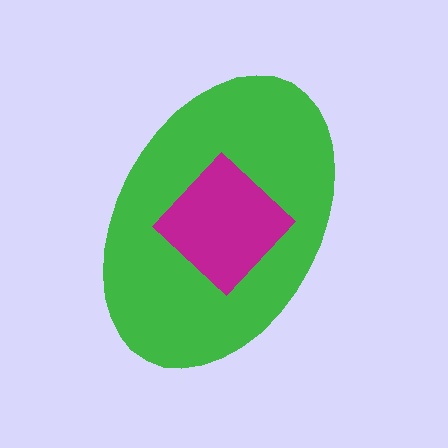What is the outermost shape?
The green ellipse.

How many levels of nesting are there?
2.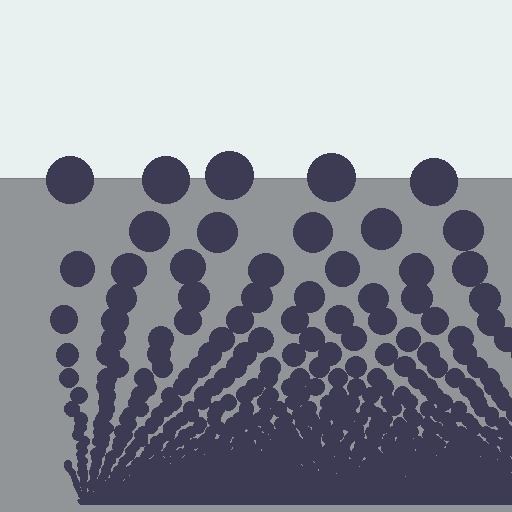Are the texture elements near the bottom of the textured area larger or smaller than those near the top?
Smaller. The gradient is inverted — elements near the bottom are smaller and denser.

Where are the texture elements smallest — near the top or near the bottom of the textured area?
Near the bottom.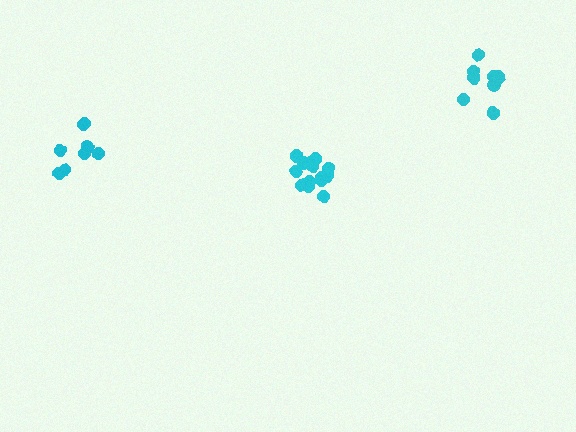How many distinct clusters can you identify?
There are 3 distinct clusters.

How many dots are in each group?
Group 1: 14 dots, Group 2: 8 dots, Group 3: 8 dots (30 total).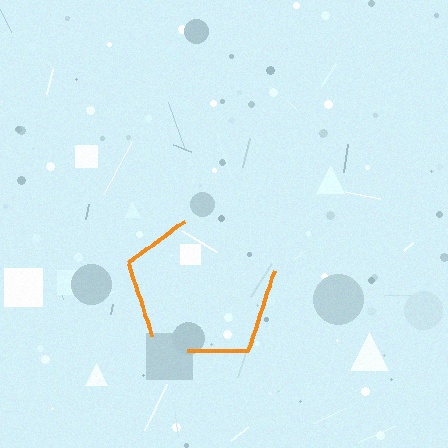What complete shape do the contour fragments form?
The contour fragments form a pentagon.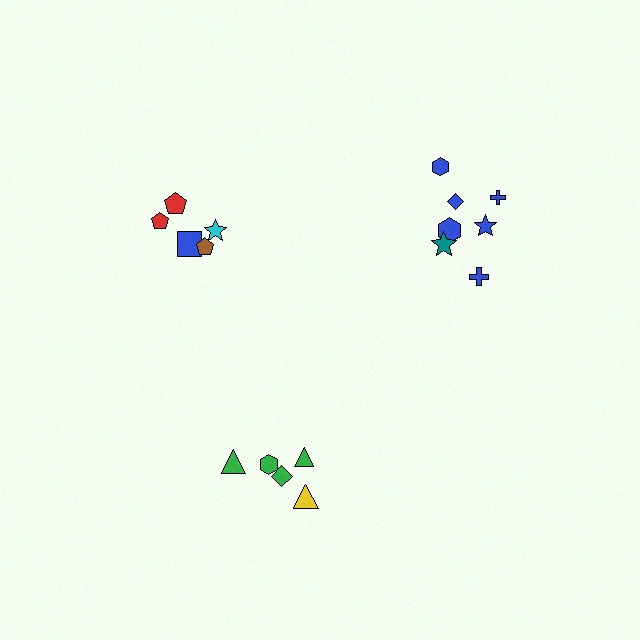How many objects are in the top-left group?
There are 5 objects.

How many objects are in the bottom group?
There are 5 objects.